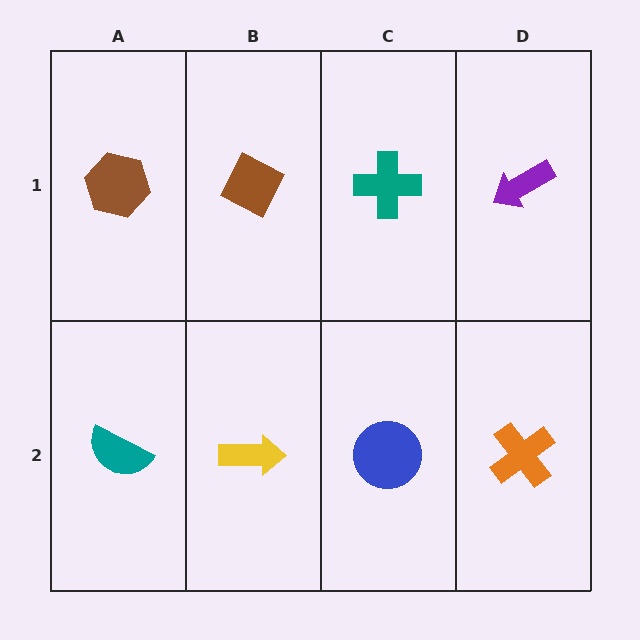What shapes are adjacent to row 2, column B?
A brown diamond (row 1, column B), a teal semicircle (row 2, column A), a blue circle (row 2, column C).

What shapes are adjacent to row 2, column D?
A purple arrow (row 1, column D), a blue circle (row 2, column C).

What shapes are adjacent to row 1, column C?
A blue circle (row 2, column C), a brown diamond (row 1, column B), a purple arrow (row 1, column D).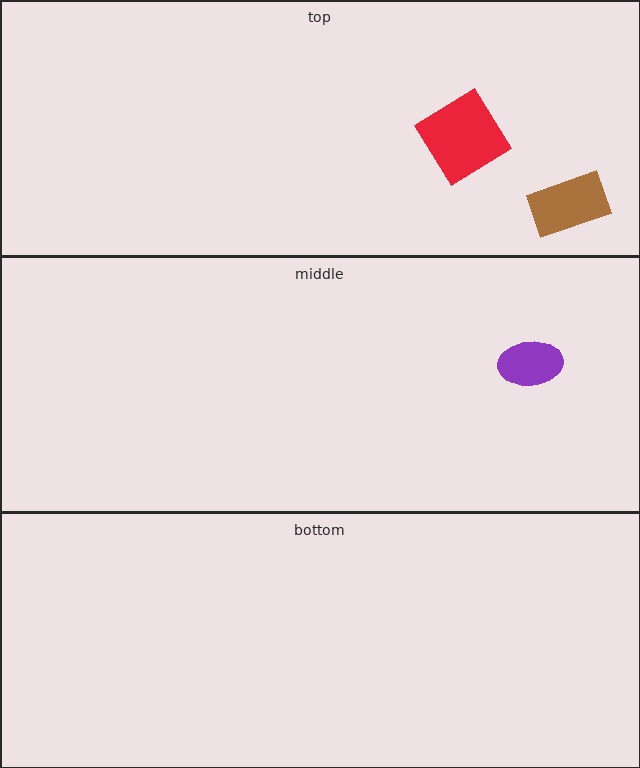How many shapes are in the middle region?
1.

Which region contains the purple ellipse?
The middle region.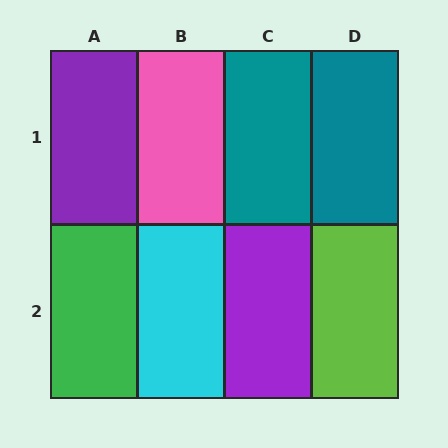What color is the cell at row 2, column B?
Cyan.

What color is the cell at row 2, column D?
Lime.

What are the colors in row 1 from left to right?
Purple, pink, teal, teal.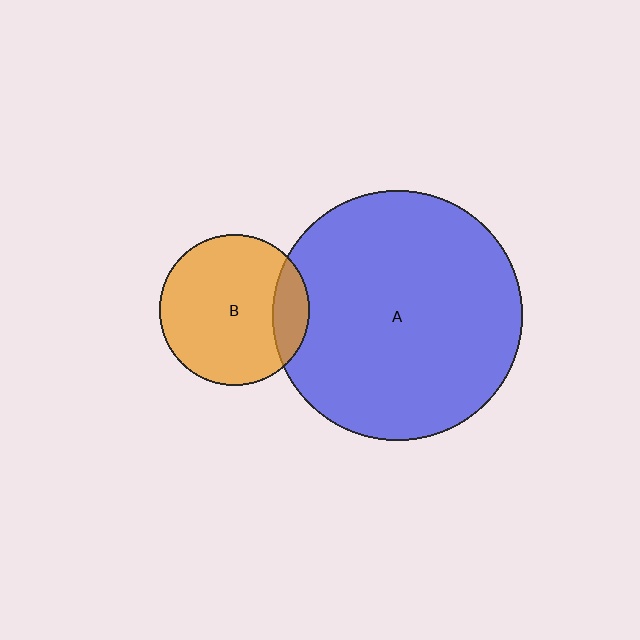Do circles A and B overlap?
Yes.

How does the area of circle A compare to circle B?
Approximately 2.7 times.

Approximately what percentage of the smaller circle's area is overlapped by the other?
Approximately 15%.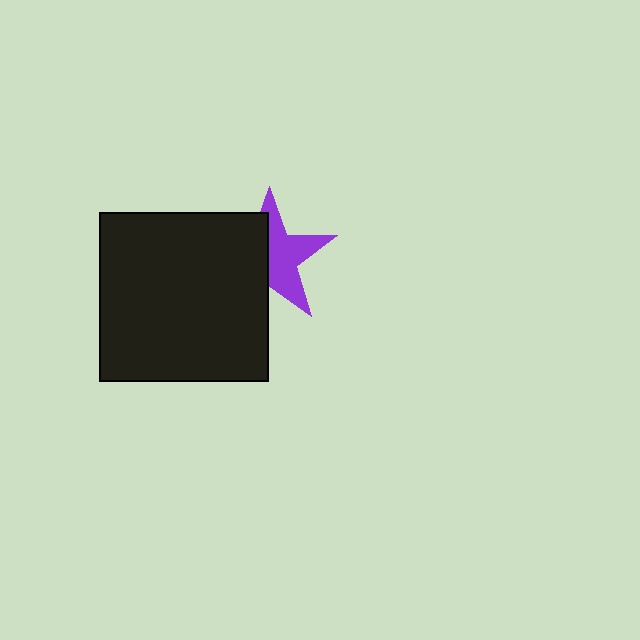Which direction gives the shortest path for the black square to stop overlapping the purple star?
Moving left gives the shortest separation.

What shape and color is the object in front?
The object in front is a black square.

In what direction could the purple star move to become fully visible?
The purple star could move right. That would shift it out from behind the black square entirely.